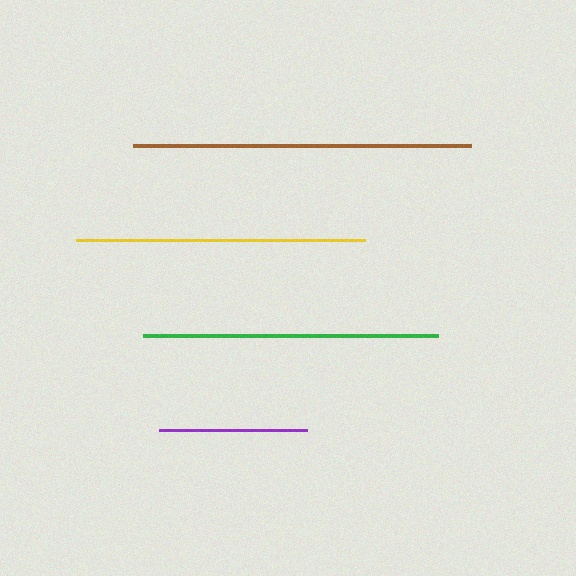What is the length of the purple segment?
The purple segment is approximately 148 pixels long.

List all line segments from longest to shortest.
From longest to shortest: brown, green, yellow, purple.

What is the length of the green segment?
The green segment is approximately 295 pixels long.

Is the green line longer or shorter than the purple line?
The green line is longer than the purple line.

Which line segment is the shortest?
The purple line is the shortest at approximately 148 pixels.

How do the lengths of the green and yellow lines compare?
The green and yellow lines are approximately the same length.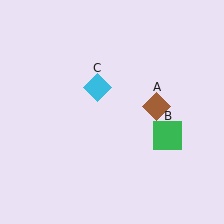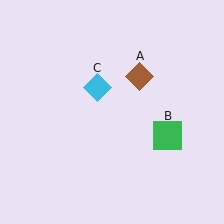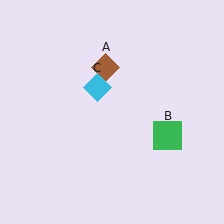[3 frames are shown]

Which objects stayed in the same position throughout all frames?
Green square (object B) and cyan diamond (object C) remained stationary.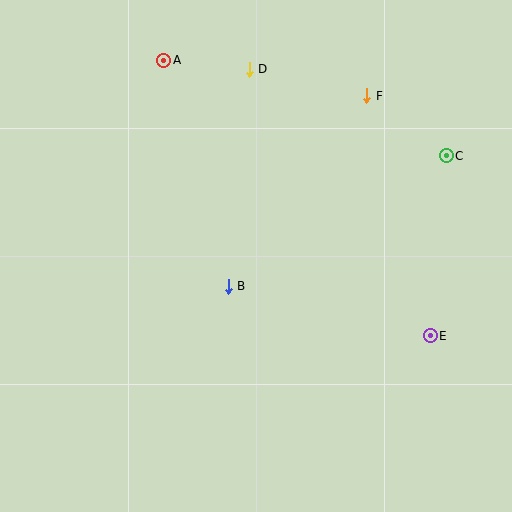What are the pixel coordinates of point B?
Point B is at (228, 286).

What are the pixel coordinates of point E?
Point E is at (430, 336).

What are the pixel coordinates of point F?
Point F is at (367, 96).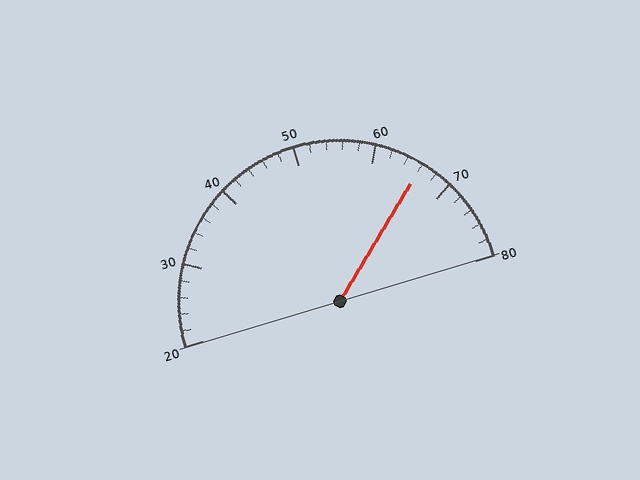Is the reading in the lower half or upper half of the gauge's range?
The reading is in the upper half of the range (20 to 80).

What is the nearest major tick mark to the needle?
The nearest major tick mark is 70.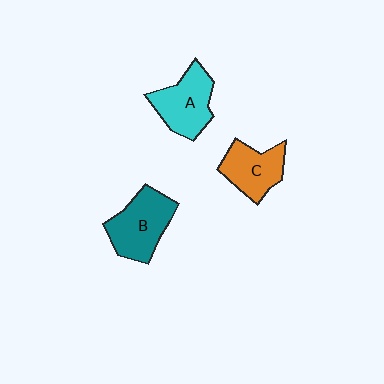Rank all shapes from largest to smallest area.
From largest to smallest: B (teal), A (cyan), C (orange).